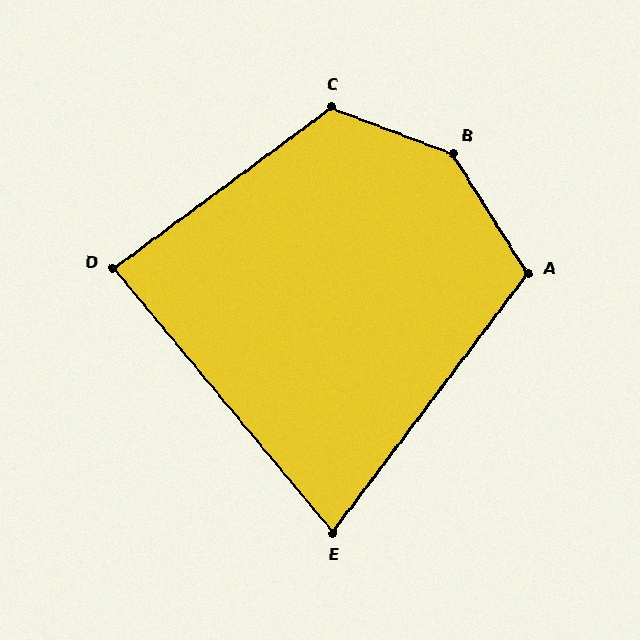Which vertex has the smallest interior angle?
E, at approximately 77 degrees.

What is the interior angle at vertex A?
Approximately 111 degrees (obtuse).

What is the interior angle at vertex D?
Approximately 87 degrees (approximately right).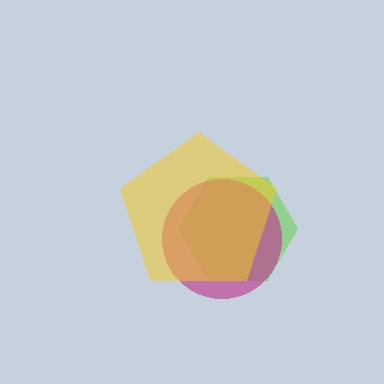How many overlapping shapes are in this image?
There are 3 overlapping shapes in the image.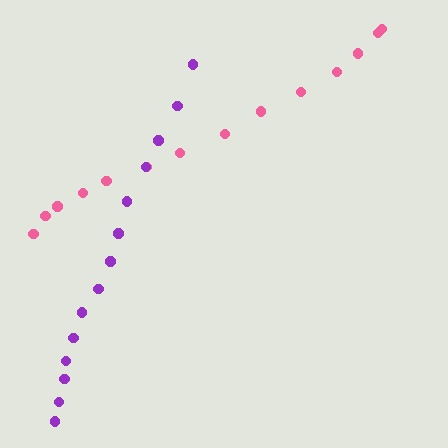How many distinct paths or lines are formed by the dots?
There are 2 distinct paths.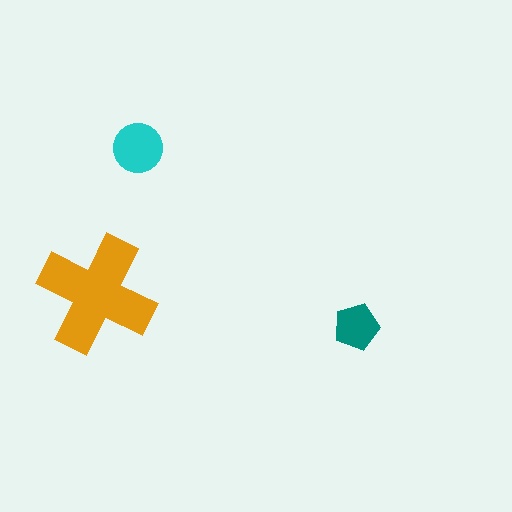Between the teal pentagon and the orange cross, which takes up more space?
The orange cross.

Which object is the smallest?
The teal pentagon.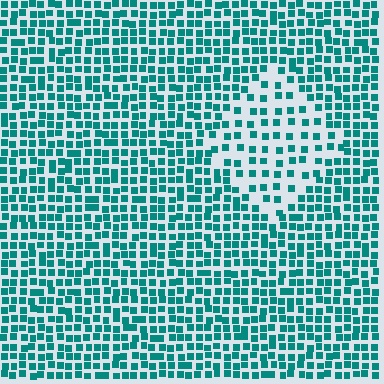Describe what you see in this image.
The image contains small teal elements arranged at two different densities. A diamond-shaped region is visible where the elements are less densely packed than the surrounding area.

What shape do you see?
I see a diamond.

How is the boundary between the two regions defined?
The boundary is defined by a change in element density (approximately 2.0x ratio). All elements are the same color, size, and shape.